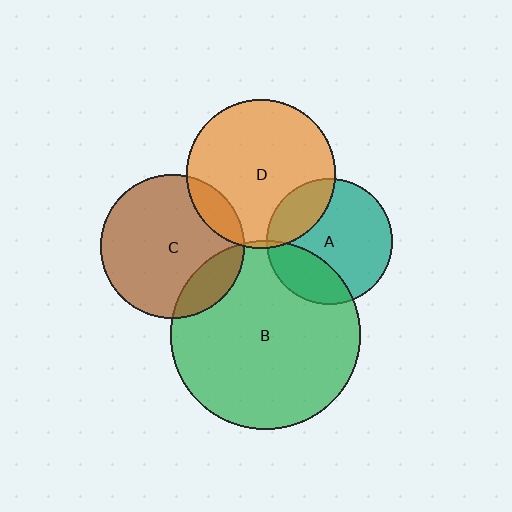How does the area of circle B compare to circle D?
Approximately 1.6 times.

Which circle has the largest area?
Circle B (green).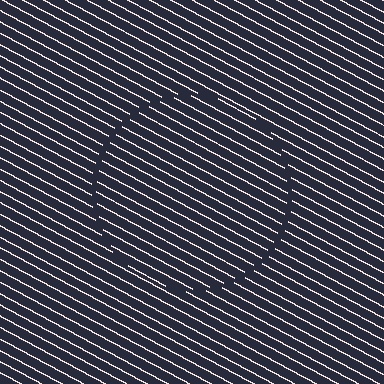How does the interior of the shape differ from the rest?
The interior of the shape contains the same grating, shifted by half a period — the contour is defined by the phase discontinuity where line-ends from the inner and outer gratings abut.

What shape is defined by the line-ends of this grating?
An illusory circle. The interior of the shape contains the same grating, shifted by half a period — the contour is defined by the phase discontinuity where line-ends from the inner and outer gratings abut.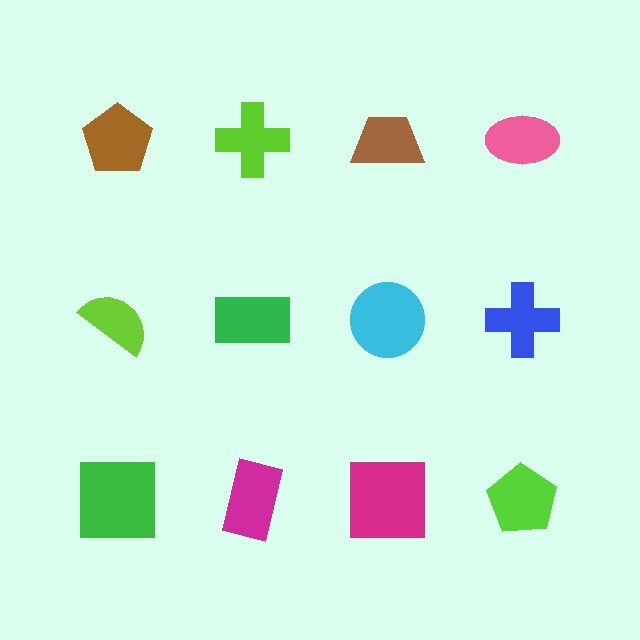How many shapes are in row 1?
4 shapes.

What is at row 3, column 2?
A magenta rectangle.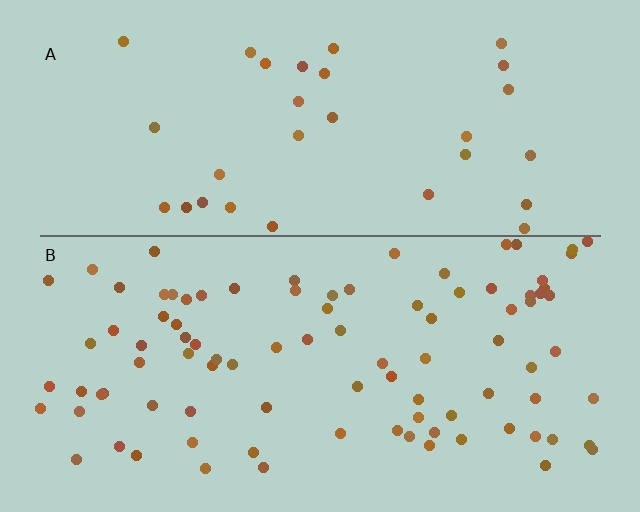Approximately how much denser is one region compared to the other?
Approximately 2.9× — region B over region A.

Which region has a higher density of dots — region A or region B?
B (the bottom).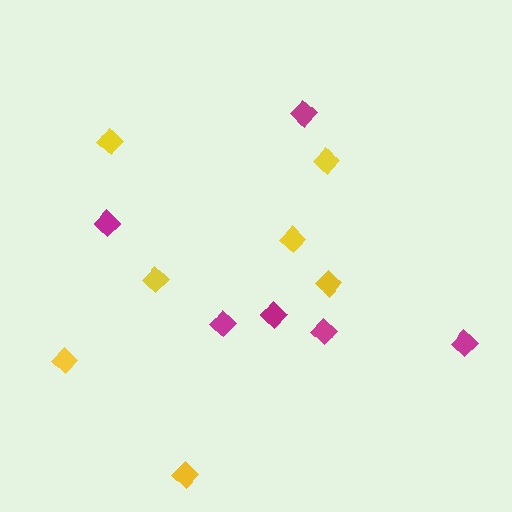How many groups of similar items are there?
There are 2 groups: one group of magenta diamonds (6) and one group of yellow diamonds (7).